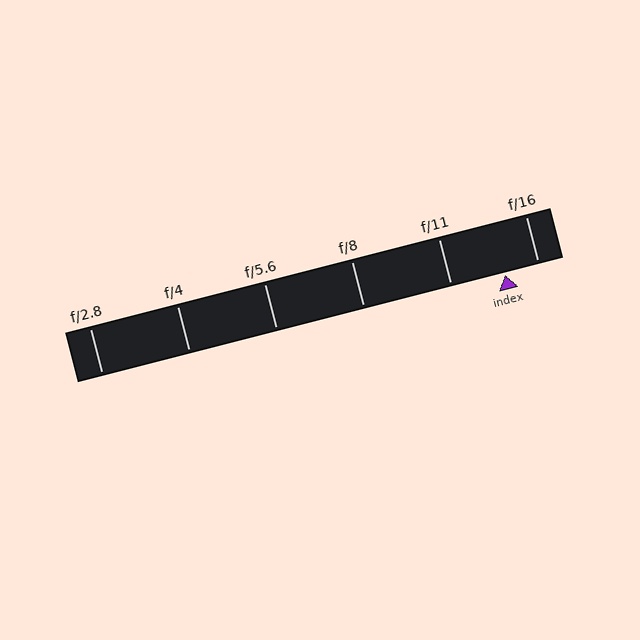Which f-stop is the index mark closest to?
The index mark is closest to f/16.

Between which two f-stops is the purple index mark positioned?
The index mark is between f/11 and f/16.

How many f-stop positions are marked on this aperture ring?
There are 6 f-stop positions marked.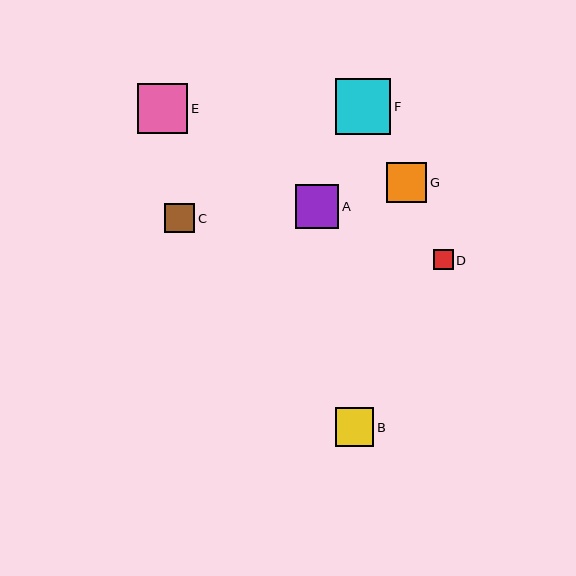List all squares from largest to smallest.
From largest to smallest: F, E, A, G, B, C, D.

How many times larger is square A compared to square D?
Square A is approximately 2.2 times the size of square D.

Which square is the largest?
Square F is the largest with a size of approximately 56 pixels.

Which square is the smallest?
Square D is the smallest with a size of approximately 20 pixels.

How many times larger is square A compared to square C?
Square A is approximately 1.5 times the size of square C.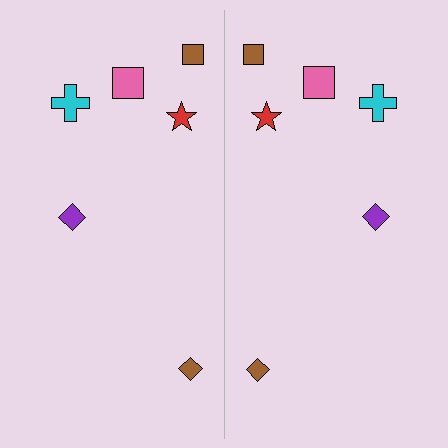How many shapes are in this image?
There are 12 shapes in this image.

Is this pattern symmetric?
Yes, this pattern has bilateral (reflection) symmetry.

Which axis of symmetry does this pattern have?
The pattern has a vertical axis of symmetry running through the center of the image.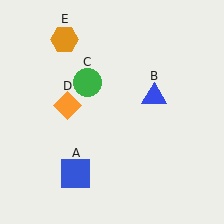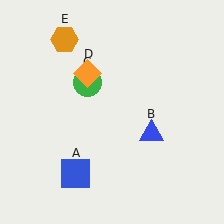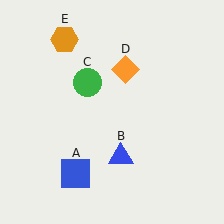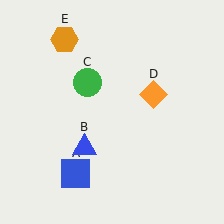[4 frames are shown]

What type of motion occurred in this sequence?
The blue triangle (object B), orange diamond (object D) rotated clockwise around the center of the scene.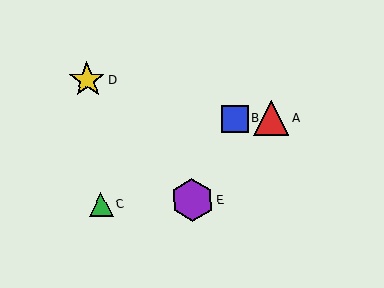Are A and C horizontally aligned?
No, A is at y≈118 and C is at y≈204.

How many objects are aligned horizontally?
2 objects (A, B) are aligned horizontally.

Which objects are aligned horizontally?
Objects A, B are aligned horizontally.